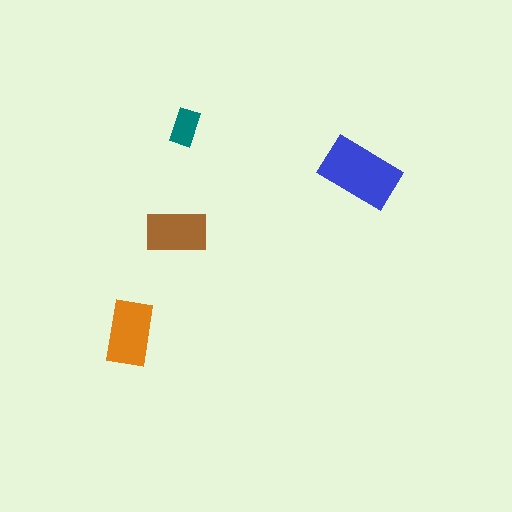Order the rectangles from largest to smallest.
the blue one, the orange one, the brown one, the teal one.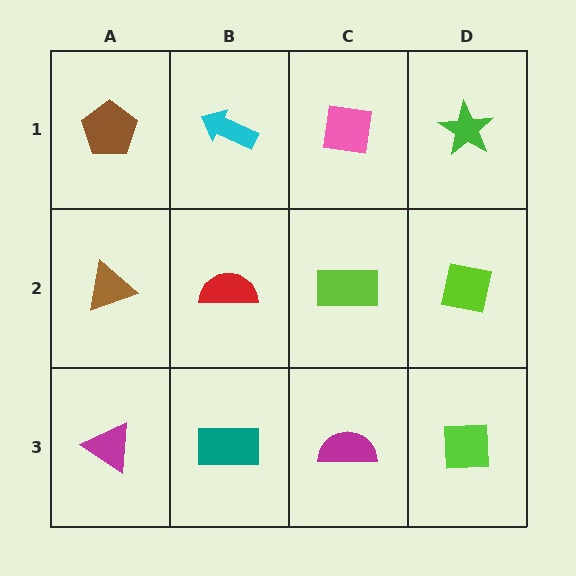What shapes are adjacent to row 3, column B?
A red semicircle (row 2, column B), a magenta triangle (row 3, column A), a magenta semicircle (row 3, column C).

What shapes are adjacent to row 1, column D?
A lime square (row 2, column D), a pink square (row 1, column C).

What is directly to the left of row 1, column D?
A pink square.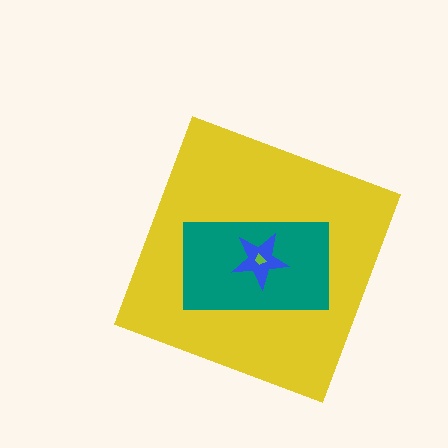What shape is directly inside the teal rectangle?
The blue star.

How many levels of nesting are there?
4.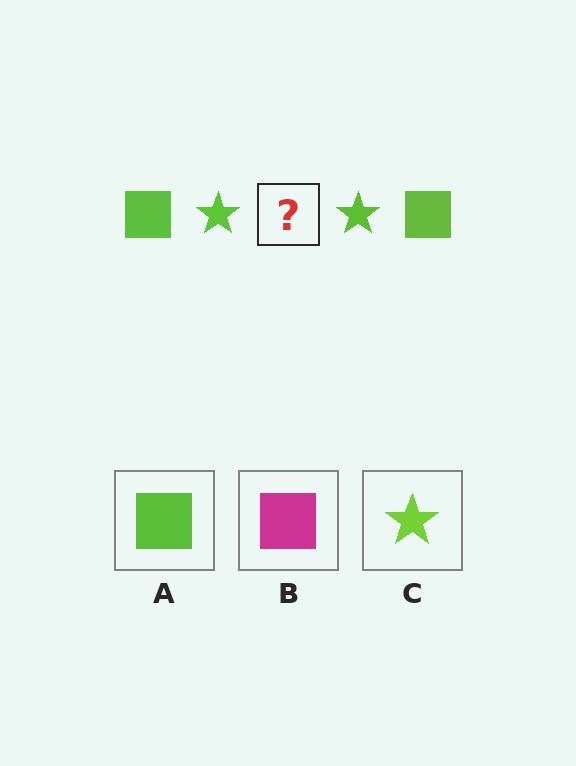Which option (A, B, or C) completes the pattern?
A.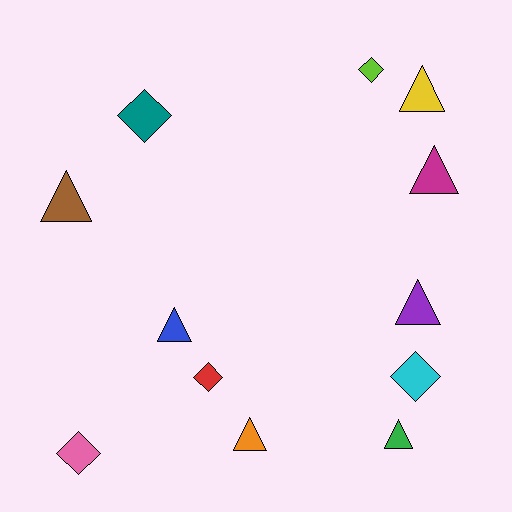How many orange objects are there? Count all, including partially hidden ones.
There is 1 orange object.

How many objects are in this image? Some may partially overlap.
There are 12 objects.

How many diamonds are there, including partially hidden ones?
There are 5 diamonds.